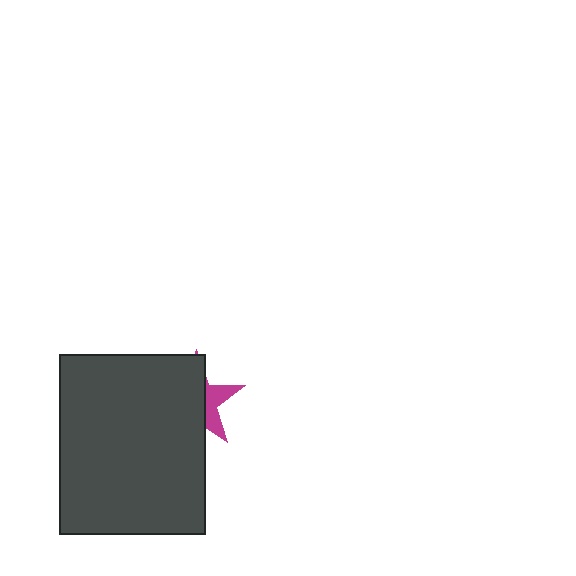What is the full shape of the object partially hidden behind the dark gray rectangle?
The partially hidden object is a magenta star.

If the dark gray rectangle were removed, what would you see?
You would see the complete magenta star.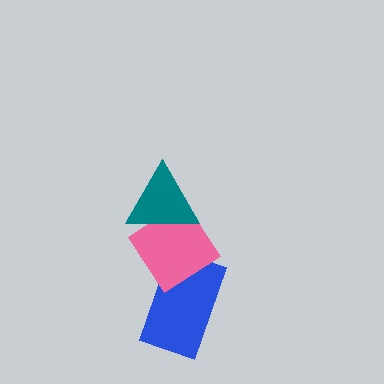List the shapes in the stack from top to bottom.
From top to bottom: the teal triangle, the pink diamond, the blue rectangle.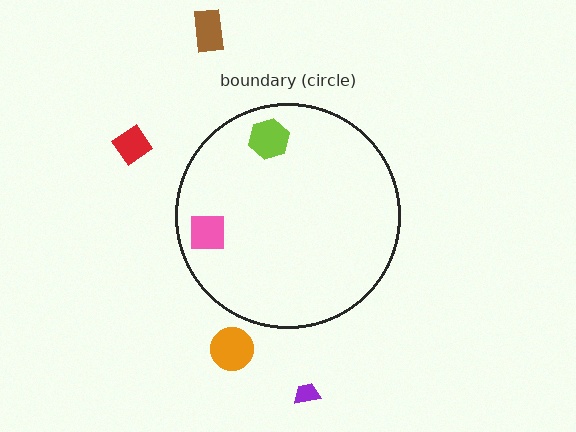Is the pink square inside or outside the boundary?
Inside.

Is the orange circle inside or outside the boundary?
Outside.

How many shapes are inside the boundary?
2 inside, 4 outside.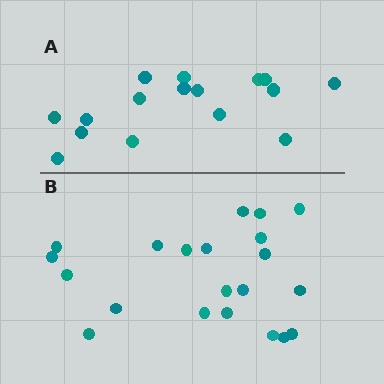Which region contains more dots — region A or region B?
Region B (the bottom region) has more dots.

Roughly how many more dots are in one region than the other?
Region B has about 5 more dots than region A.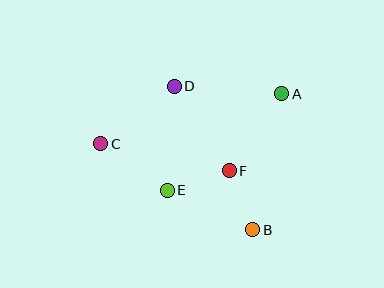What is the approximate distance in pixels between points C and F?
The distance between C and F is approximately 131 pixels.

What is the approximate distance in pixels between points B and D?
The distance between B and D is approximately 163 pixels.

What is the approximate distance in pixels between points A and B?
The distance between A and B is approximately 139 pixels.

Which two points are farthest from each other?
Points A and C are farthest from each other.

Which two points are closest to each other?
Points B and F are closest to each other.